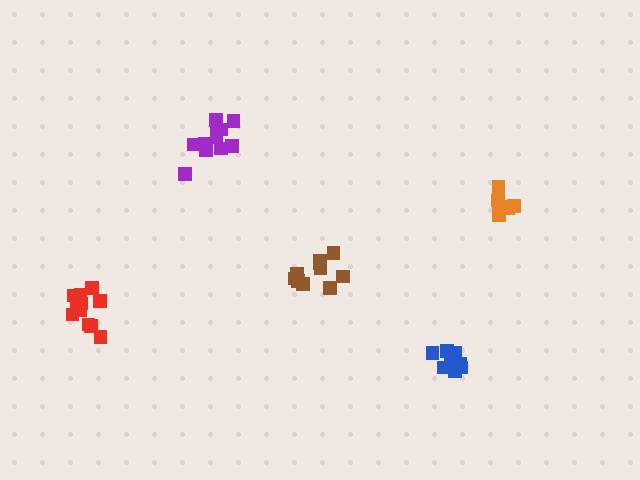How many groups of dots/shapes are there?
There are 5 groups.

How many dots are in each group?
Group 1: 11 dots, Group 2: 10 dots, Group 3: 11 dots, Group 4: 7 dots, Group 5: 9 dots (48 total).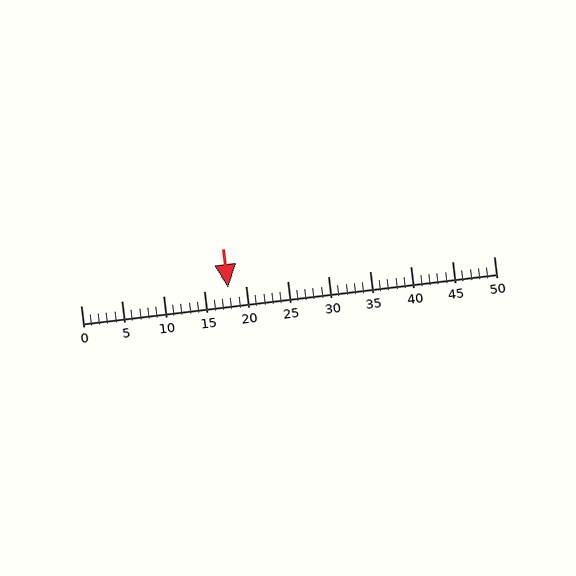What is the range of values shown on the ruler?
The ruler shows values from 0 to 50.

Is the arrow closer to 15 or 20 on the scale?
The arrow is closer to 20.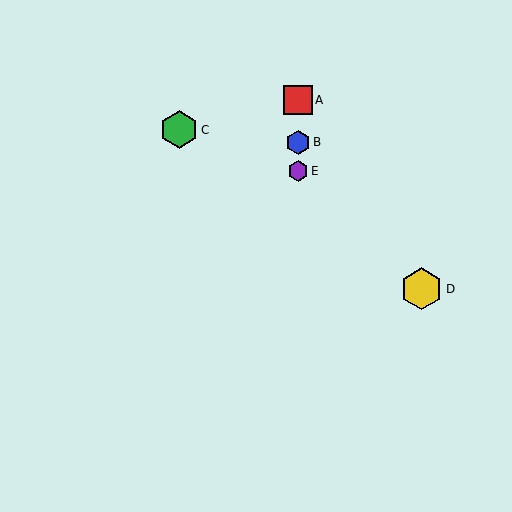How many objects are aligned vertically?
3 objects (A, B, E) are aligned vertically.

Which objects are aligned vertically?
Objects A, B, E are aligned vertically.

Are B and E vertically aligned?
Yes, both are at x≈298.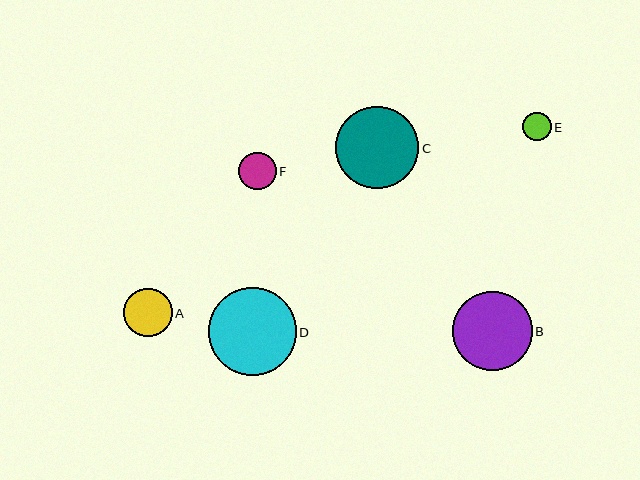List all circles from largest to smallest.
From largest to smallest: D, C, B, A, F, E.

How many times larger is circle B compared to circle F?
Circle B is approximately 2.1 times the size of circle F.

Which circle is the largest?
Circle D is the largest with a size of approximately 87 pixels.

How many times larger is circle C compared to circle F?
Circle C is approximately 2.2 times the size of circle F.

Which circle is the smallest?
Circle E is the smallest with a size of approximately 29 pixels.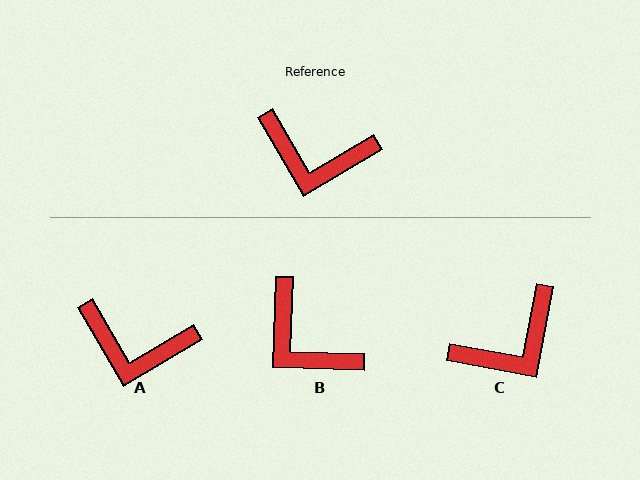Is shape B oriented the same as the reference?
No, it is off by about 32 degrees.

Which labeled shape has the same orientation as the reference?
A.